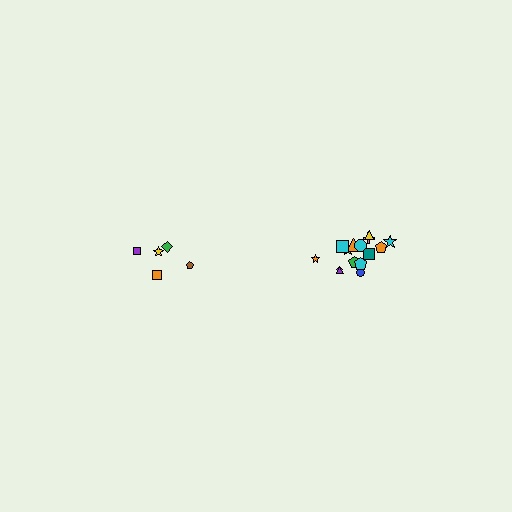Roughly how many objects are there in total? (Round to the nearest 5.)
Roughly 20 objects in total.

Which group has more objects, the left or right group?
The right group.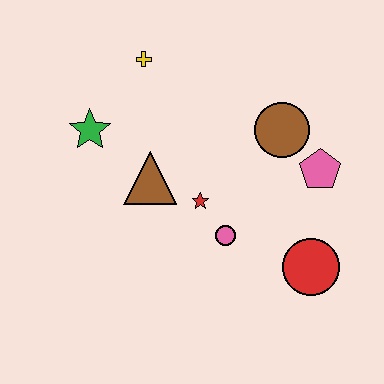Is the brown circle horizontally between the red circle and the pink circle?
Yes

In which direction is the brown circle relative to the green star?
The brown circle is to the right of the green star.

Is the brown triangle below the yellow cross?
Yes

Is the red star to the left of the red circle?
Yes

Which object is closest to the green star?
The brown triangle is closest to the green star.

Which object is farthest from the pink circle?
The yellow cross is farthest from the pink circle.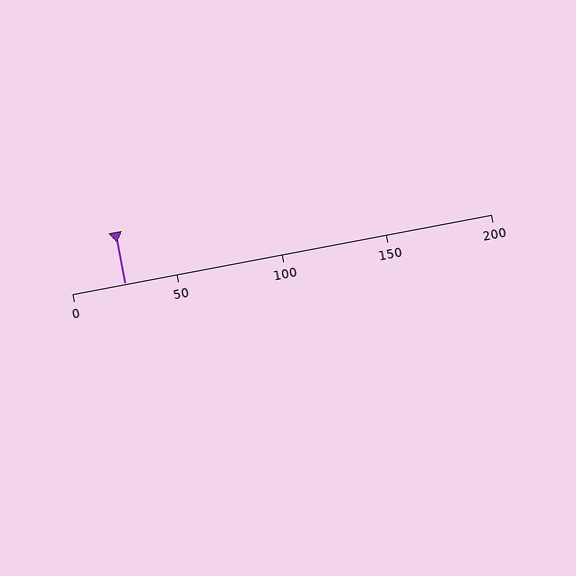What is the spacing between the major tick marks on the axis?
The major ticks are spaced 50 apart.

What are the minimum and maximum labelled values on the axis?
The axis runs from 0 to 200.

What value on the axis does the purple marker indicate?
The marker indicates approximately 25.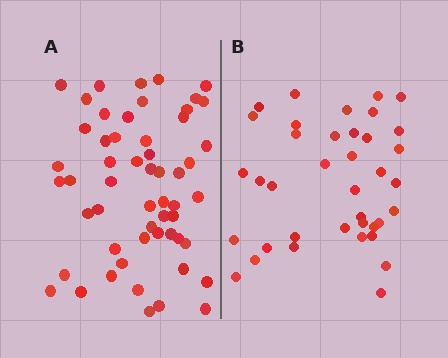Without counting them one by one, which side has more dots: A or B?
Region A (the left region) has more dots.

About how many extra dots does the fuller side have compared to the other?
Region A has approximately 15 more dots than region B.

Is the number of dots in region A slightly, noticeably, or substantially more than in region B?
Region A has noticeably more, but not dramatically so. The ratio is roughly 1.4 to 1.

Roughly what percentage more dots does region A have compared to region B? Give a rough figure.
About 45% more.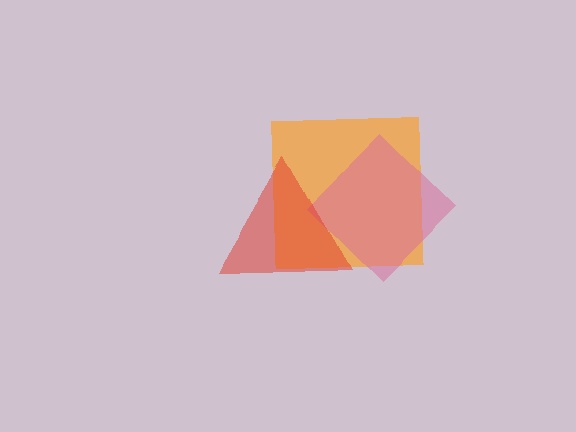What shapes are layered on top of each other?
The layered shapes are: an orange square, a pink diamond, a red triangle.